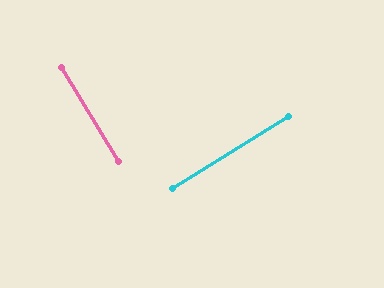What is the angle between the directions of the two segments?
Approximately 89 degrees.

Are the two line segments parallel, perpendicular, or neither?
Perpendicular — they meet at approximately 89°.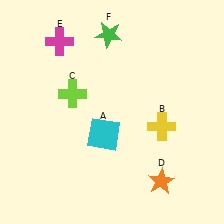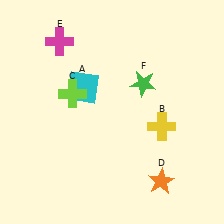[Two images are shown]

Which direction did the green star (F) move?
The green star (F) moved down.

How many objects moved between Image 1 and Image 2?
2 objects moved between the two images.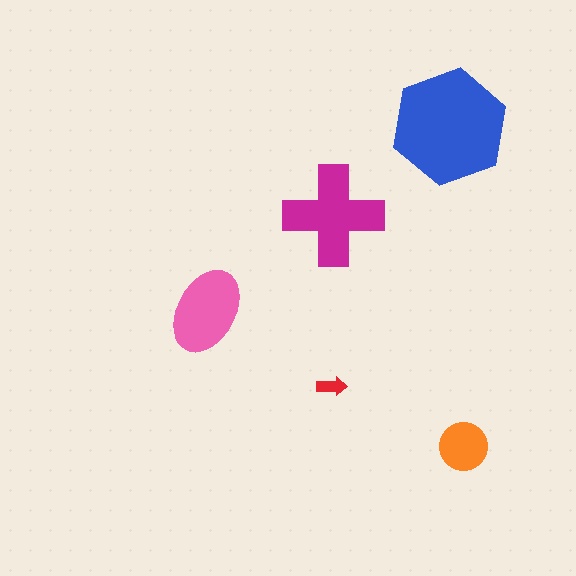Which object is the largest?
The blue hexagon.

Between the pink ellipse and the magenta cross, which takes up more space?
The magenta cross.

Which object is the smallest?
The red arrow.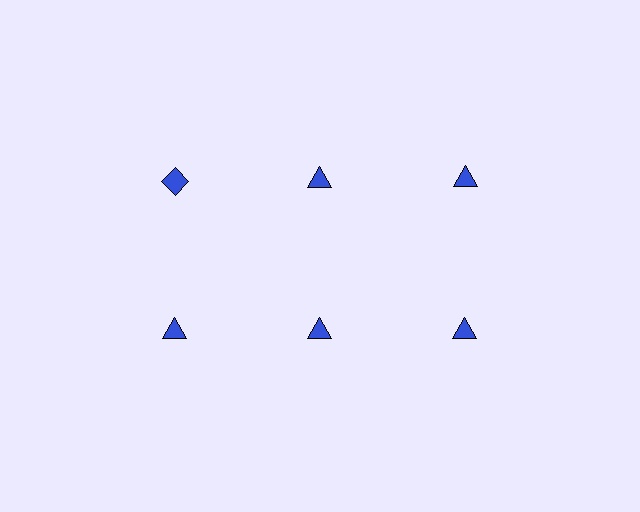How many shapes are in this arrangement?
There are 6 shapes arranged in a grid pattern.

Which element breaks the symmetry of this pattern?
The blue diamond in the top row, leftmost column breaks the symmetry. All other shapes are blue triangles.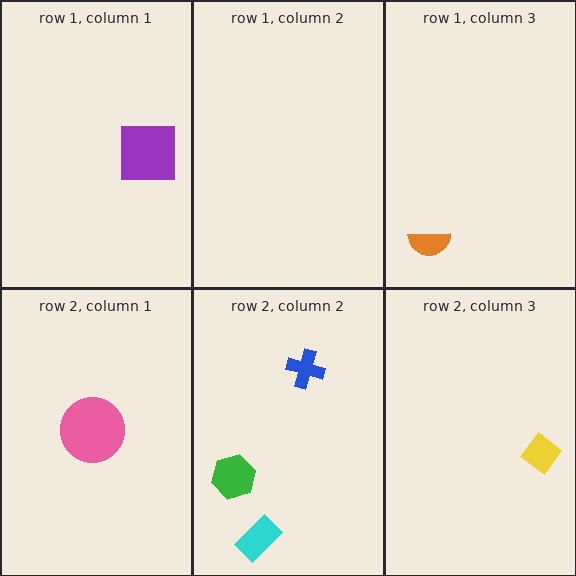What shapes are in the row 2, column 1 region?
The pink circle.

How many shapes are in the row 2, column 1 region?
1.